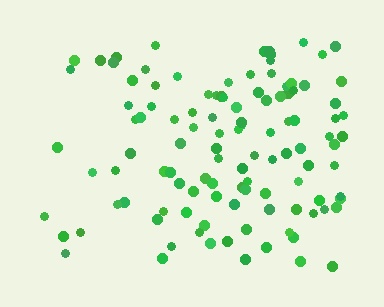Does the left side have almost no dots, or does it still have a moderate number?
Still a moderate number, just noticeably fewer than the right.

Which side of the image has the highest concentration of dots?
The right.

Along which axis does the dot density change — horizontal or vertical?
Horizontal.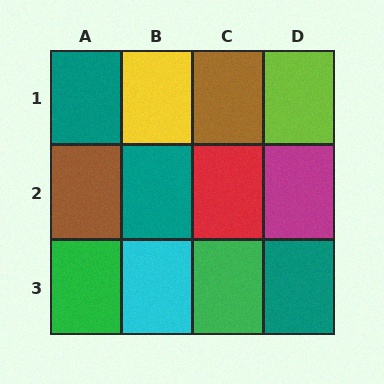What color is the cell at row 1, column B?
Yellow.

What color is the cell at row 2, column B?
Teal.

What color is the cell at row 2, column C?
Red.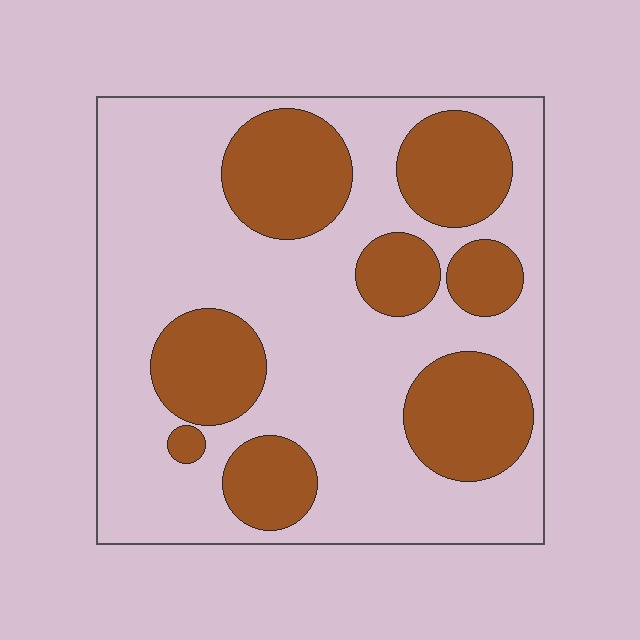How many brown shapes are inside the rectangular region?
8.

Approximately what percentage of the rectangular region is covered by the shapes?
Approximately 35%.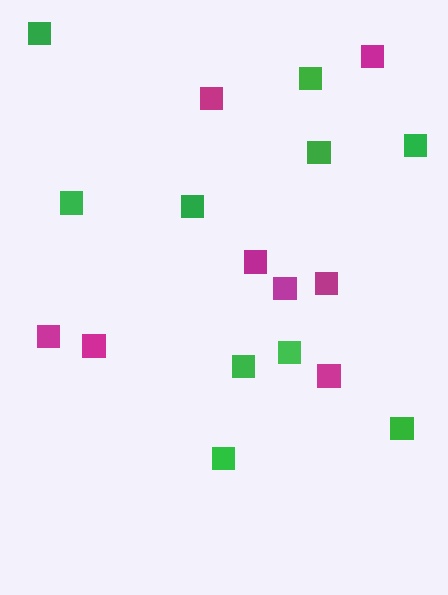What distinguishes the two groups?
There are 2 groups: one group of magenta squares (8) and one group of green squares (10).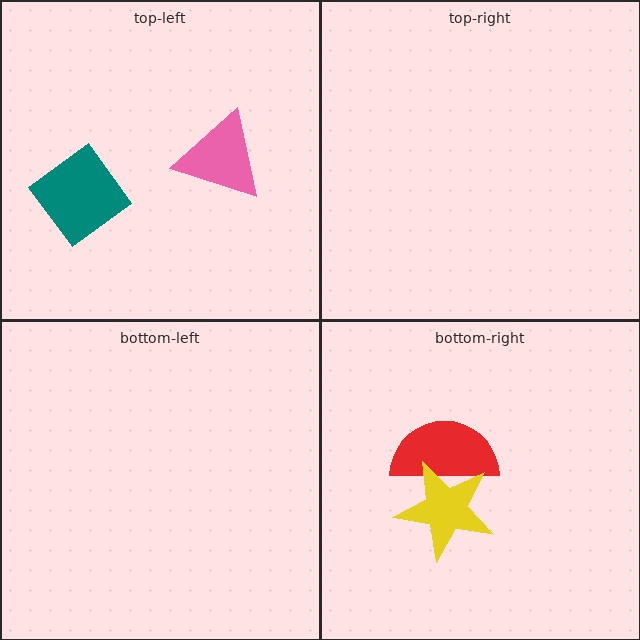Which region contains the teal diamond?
The top-left region.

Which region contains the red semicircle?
The bottom-right region.